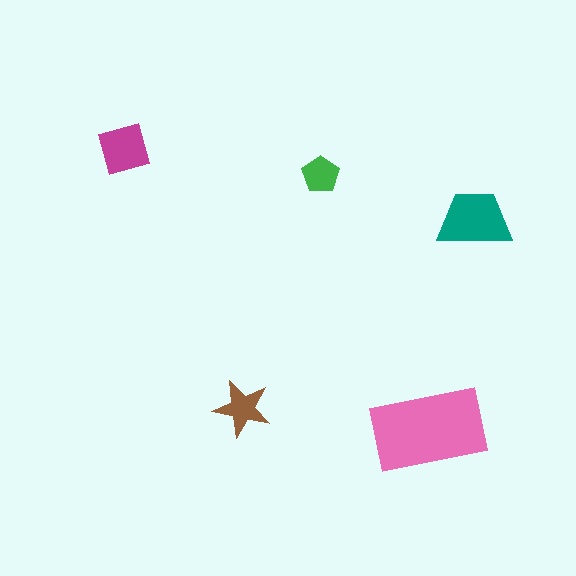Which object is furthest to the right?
The teal trapezoid is rightmost.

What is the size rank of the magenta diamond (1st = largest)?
3rd.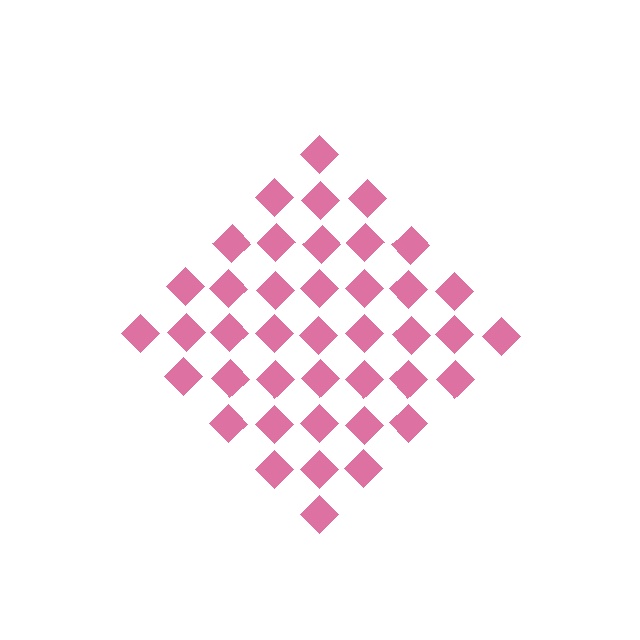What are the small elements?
The small elements are diamonds.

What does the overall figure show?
The overall figure shows a diamond.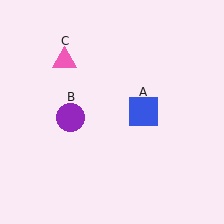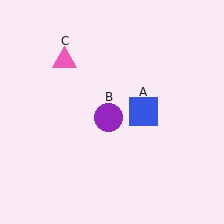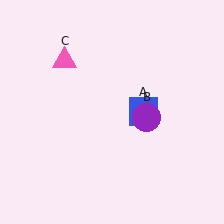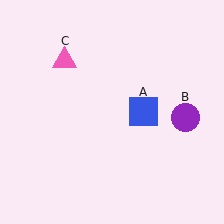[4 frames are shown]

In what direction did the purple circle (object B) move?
The purple circle (object B) moved right.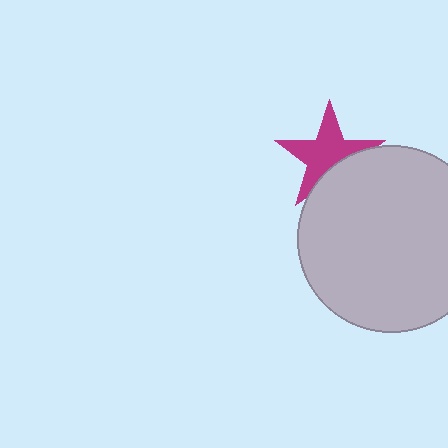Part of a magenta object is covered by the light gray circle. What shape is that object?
It is a star.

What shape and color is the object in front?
The object in front is a light gray circle.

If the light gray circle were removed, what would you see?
You would see the complete magenta star.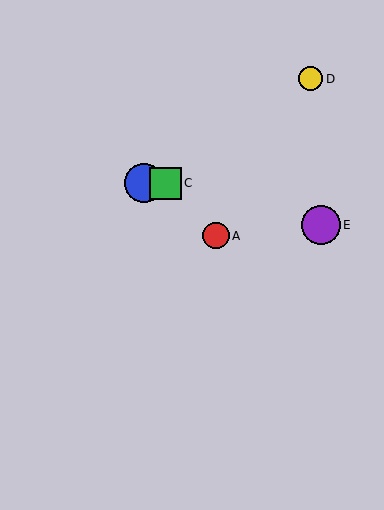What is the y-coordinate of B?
Object B is at y≈183.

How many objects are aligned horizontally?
2 objects (B, C) are aligned horizontally.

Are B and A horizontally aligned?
No, B is at y≈183 and A is at y≈236.